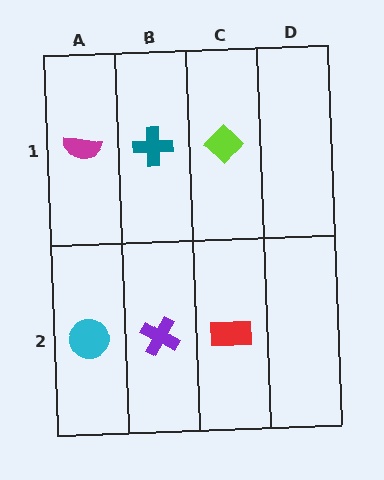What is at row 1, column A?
A magenta semicircle.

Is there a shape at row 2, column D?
No, that cell is empty.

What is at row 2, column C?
A red rectangle.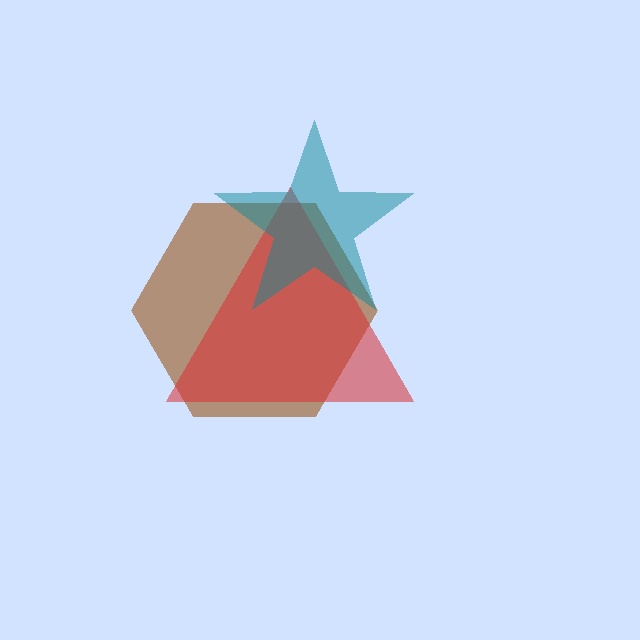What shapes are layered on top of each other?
The layered shapes are: a brown hexagon, a red triangle, a teal star.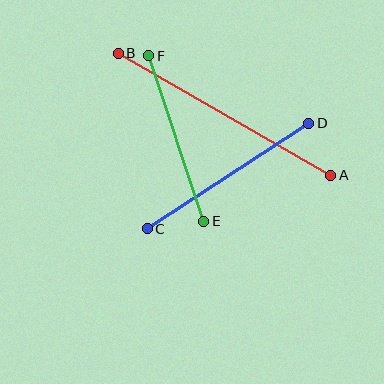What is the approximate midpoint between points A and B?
The midpoint is at approximately (225, 114) pixels.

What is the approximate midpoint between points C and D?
The midpoint is at approximately (228, 176) pixels.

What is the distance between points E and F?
The distance is approximately 174 pixels.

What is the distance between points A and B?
The distance is approximately 245 pixels.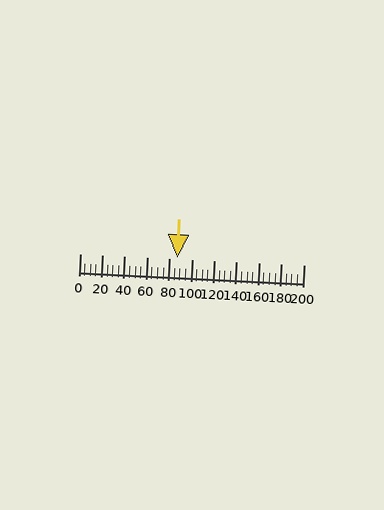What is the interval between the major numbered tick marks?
The major tick marks are spaced 20 units apart.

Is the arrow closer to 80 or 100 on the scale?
The arrow is closer to 80.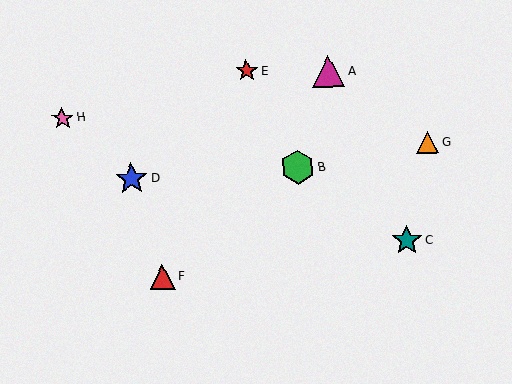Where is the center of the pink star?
The center of the pink star is at (62, 118).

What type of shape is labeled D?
Shape D is a blue star.